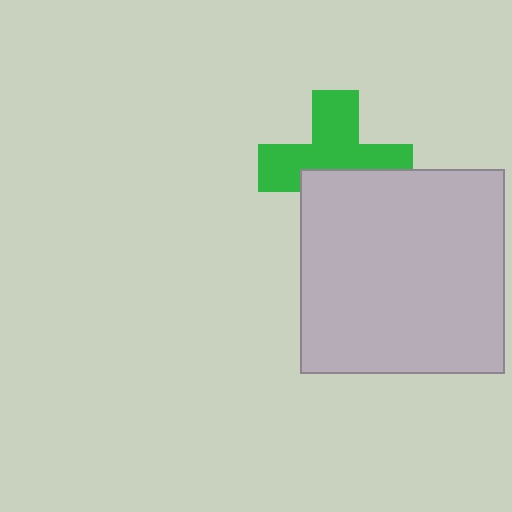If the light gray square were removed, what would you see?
You would see the complete green cross.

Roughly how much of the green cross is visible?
About half of it is visible (roughly 60%).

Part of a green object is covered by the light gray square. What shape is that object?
It is a cross.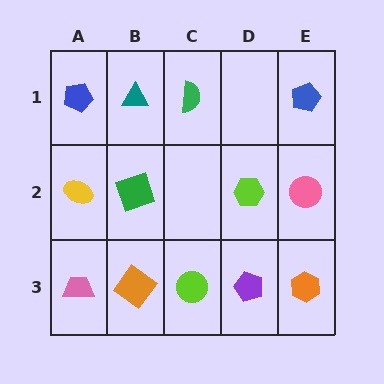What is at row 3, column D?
A purple pentagon.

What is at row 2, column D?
A lime hexagon.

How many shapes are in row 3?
5 shapes.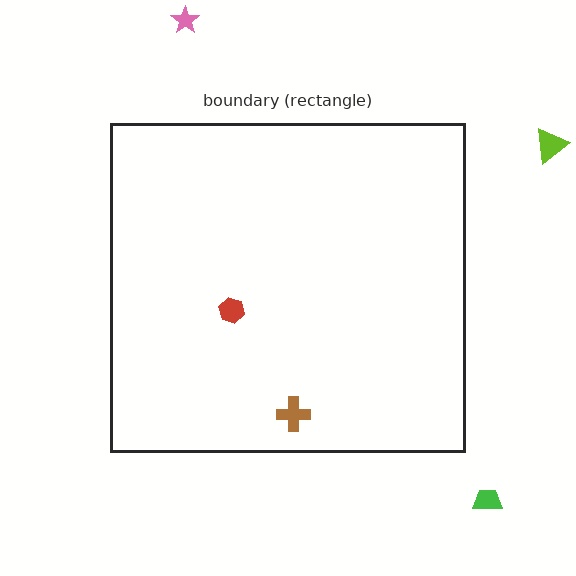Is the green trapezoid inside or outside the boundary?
Outside.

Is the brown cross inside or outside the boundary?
Inside.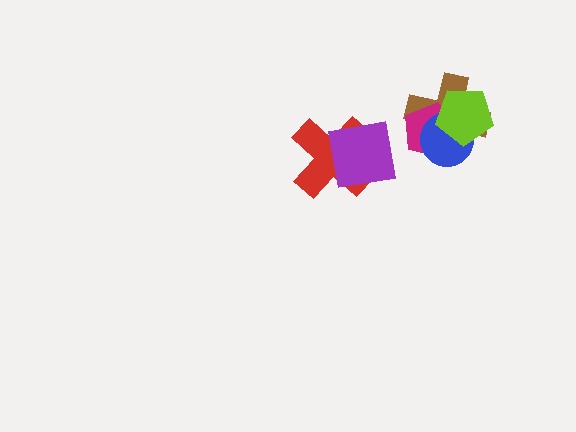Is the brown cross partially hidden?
Yes, it is partially covered by another shape.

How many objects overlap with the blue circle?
3 objects overlap with the blue circle.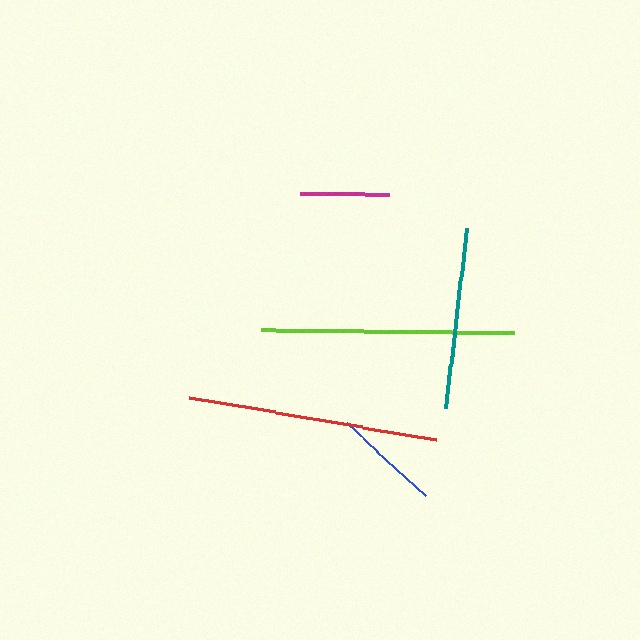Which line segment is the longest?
The lime line is the longest at approximately 253 pixels.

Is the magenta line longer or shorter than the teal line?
The teal line is longer than the magenta line.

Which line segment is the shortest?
The magenta line is the shortest at approximately 89 pixels.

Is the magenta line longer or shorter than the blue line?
The blue line is longer than the magenta line.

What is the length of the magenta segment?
The magenta segment is approximately 89 pixels long.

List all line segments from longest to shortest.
From longest to shortest: lime, red, teal, blue, magenta.